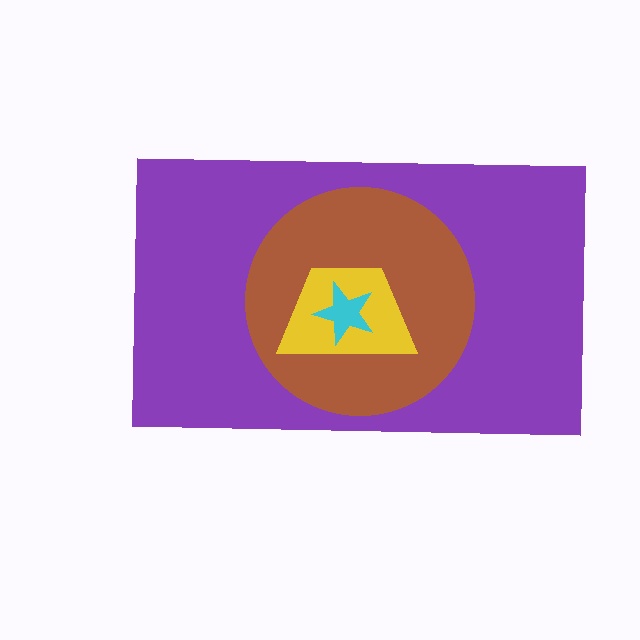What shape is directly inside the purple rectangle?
The brown circle.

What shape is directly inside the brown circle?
The yellow trapezoid.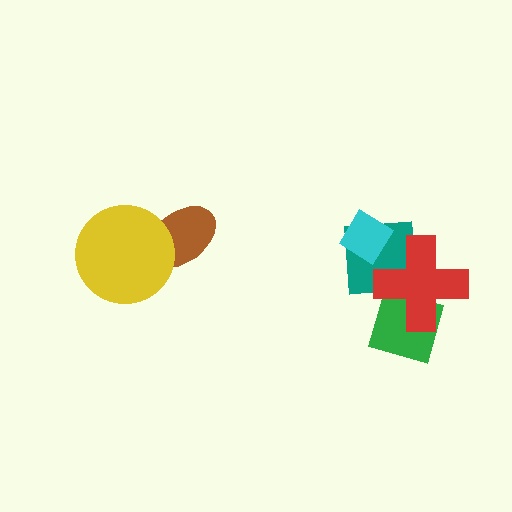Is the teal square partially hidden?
Yes, it is partially covered by another shape.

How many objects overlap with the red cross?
2 objects overlap with the red cross.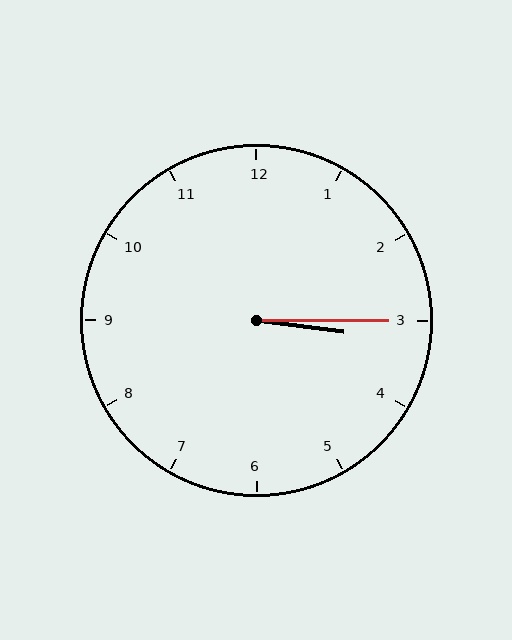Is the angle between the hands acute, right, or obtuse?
It is acute.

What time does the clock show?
3:15.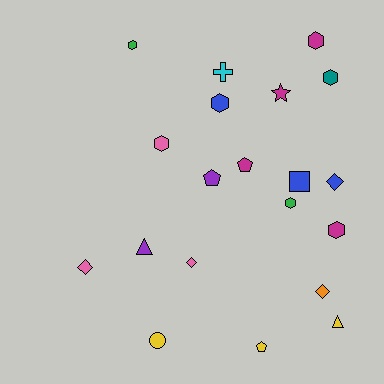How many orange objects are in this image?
There is 1 orange object.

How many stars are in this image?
There is 1 star.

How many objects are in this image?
There are 20 objects.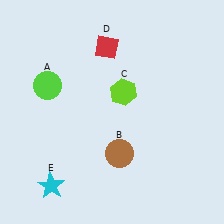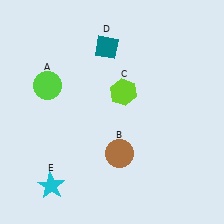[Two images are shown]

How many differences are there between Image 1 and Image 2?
There is 1 difference between the two images.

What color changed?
The diamond (D) changed from red in Image 1 to teal in Image 2.